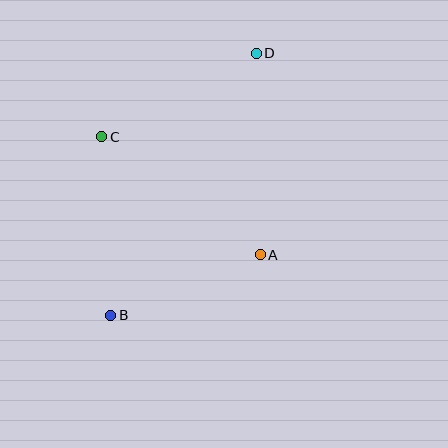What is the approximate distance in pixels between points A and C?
The distance between A and C is approximately 198 pixels.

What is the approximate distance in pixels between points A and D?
The distance between A and D is approximately 201 pixels.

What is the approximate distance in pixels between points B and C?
The distance between B and C is approximately 179 pixels.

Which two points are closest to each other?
Points A and B are closest to each other.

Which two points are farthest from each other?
Points B and D are farthest from each other.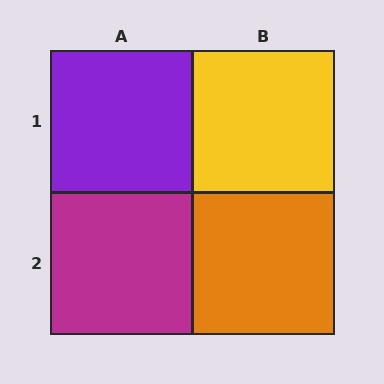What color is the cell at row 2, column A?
Magenta.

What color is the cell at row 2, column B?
Orange.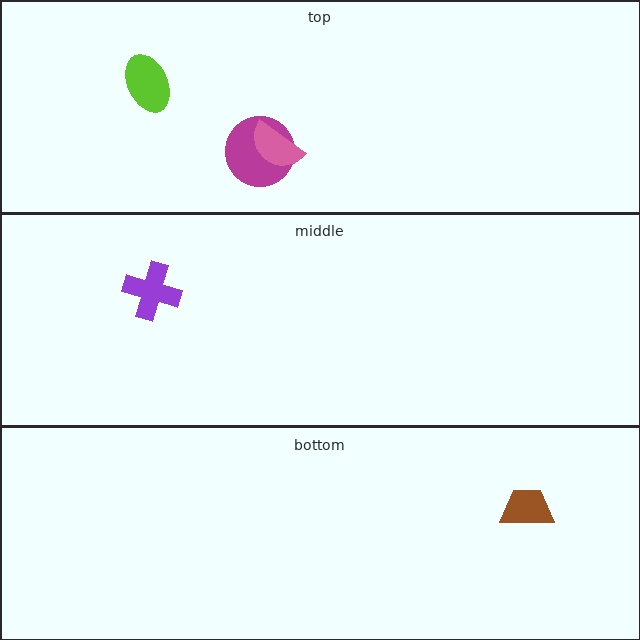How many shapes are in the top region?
3.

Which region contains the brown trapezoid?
The bottom region.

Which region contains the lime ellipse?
The top region.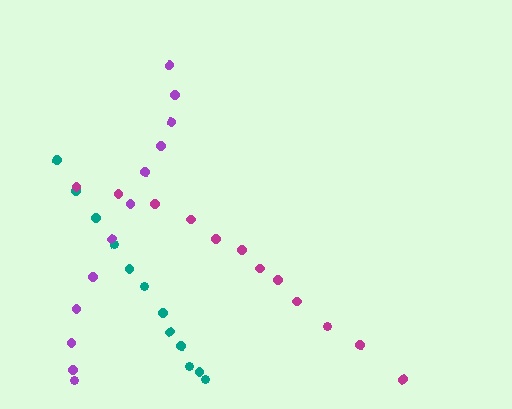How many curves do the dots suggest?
There are 3 distinct paths.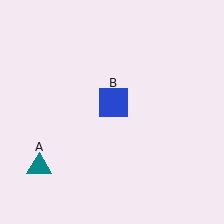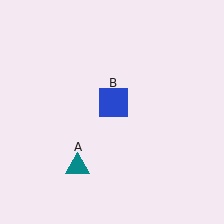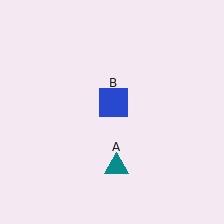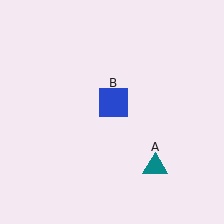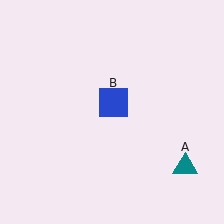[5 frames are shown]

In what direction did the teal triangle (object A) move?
The teal triangle (object A) moved right.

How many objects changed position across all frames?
1 object changed position: teal triangle (object A).